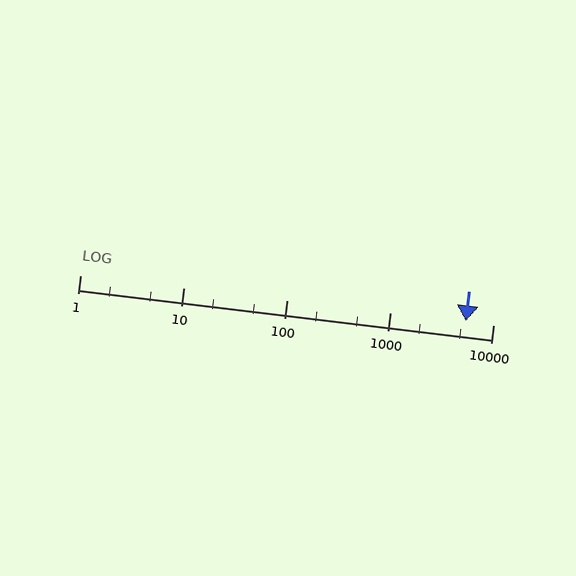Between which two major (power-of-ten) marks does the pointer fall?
The pointer is between 1000 and 10000.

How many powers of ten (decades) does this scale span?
The scale spans 4 decades, from 1 to 10000.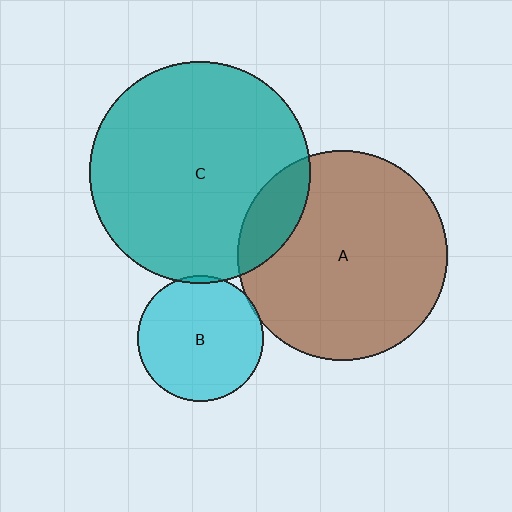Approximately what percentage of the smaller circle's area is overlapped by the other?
Approximately 15%.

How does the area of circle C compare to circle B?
Approximately 3.1 times.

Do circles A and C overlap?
Yes.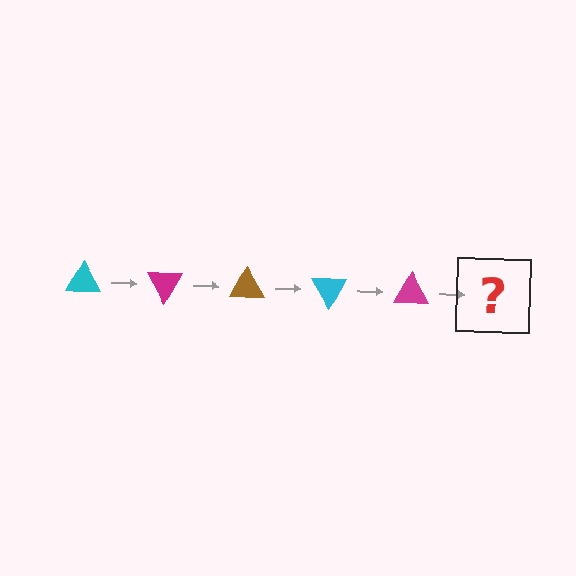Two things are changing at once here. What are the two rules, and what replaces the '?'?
The two rules are that it rotates 60 degrees each step and the color cycles through cyan, magenta, and brown. The '?' should be a brown triangle, rotated 300 degrees from the start.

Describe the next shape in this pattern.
It should be a brown triangle, rotated 300 degrees from the start.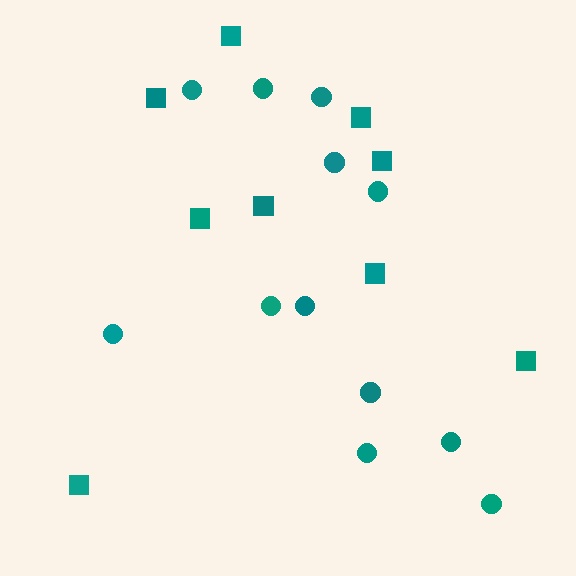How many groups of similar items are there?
There are 2 groups: one group of squares (9) and one group of circles (12).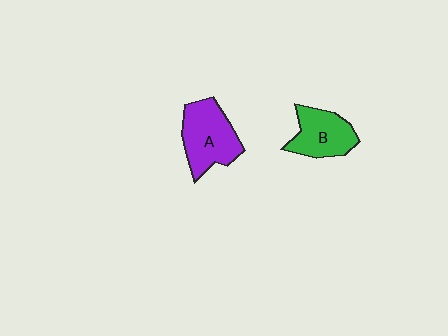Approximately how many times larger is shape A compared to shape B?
Approximately 1.3 times.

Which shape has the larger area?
Shape A (purple).